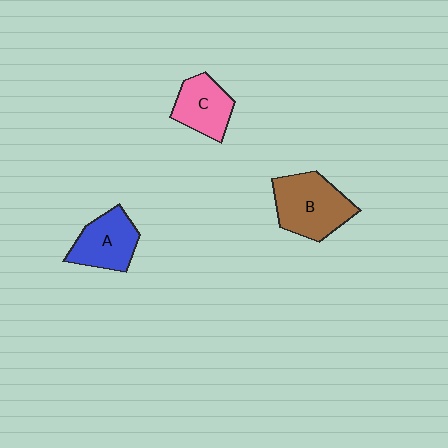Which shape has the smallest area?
Shape C (pink).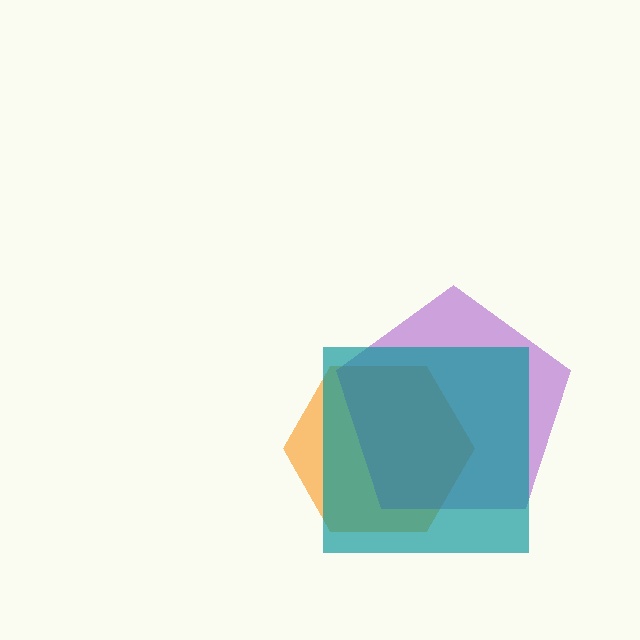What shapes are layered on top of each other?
The layered shapes are: an orange hexagon, a purple pentagon, a teal square.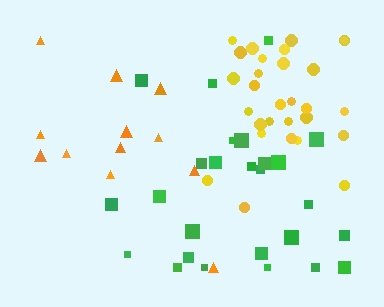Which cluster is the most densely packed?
Yellow.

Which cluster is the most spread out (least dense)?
Orange.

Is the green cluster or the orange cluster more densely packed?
Green.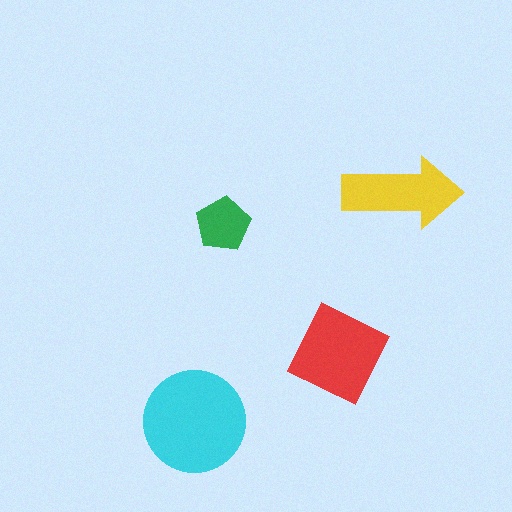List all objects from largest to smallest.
The cyan circle, the red diamond, the yellow arrow, the green pentagon.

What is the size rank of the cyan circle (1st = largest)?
1st.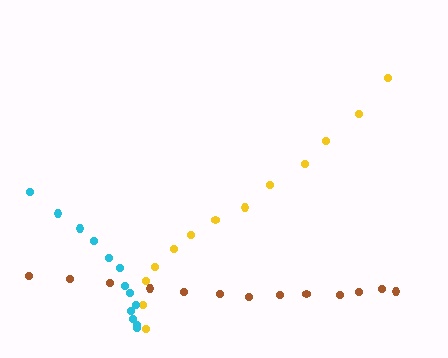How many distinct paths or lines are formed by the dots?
There are 3 distinct paths.